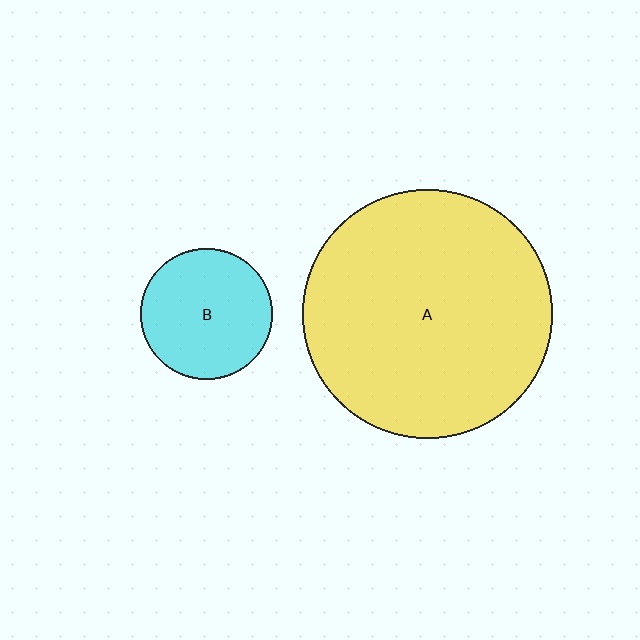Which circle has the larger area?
Circle A (yellow).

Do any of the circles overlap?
No, none of the circles overlap.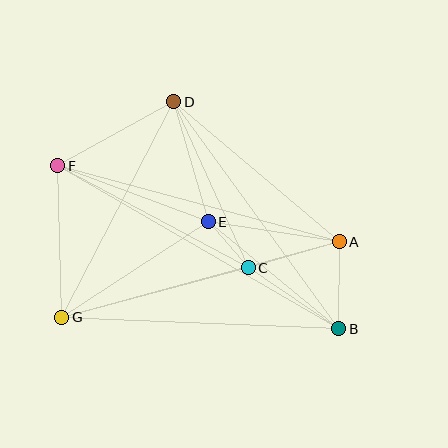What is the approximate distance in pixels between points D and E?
The distance between D and E is approximately 124 pixels.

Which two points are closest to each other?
Points C and E are closest to each other.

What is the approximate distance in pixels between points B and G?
The distance between B and G is approximately 277 pixels.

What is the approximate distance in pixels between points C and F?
The distance between C and F is approximately 216 pixels.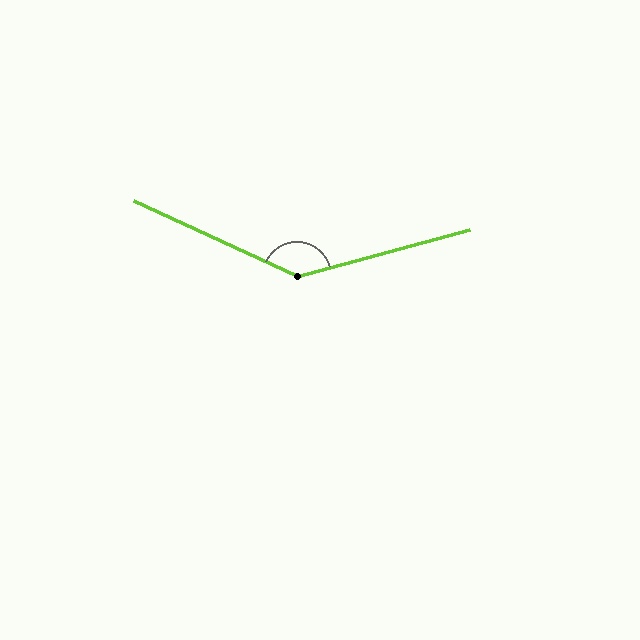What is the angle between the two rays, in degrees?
Approximately 140 degrees.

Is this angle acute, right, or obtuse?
It is obtuse.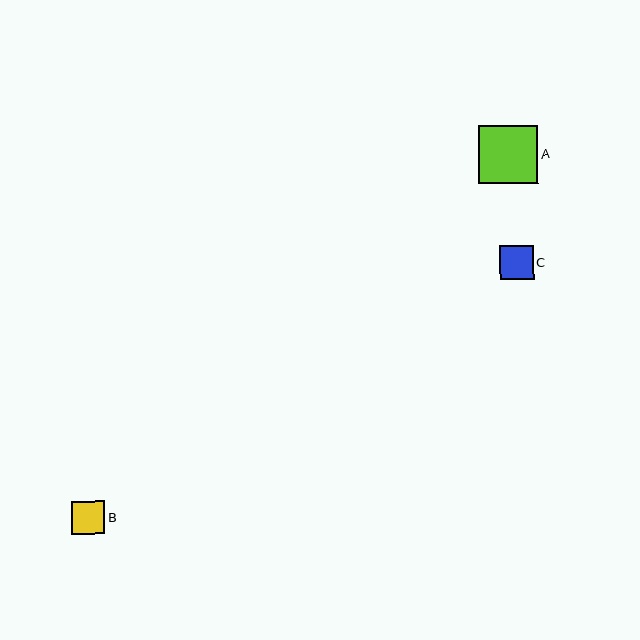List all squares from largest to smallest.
From largest to smallest: A, C, B.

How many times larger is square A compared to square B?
Square A is approximately 1.8 times the size of square B.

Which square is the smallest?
Square B is the smallest with a size of approximately 33 pixels.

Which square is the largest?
Square A is the largest with a size of approximately 59 pixels.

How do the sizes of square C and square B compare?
Square C and square B are approximately the same size.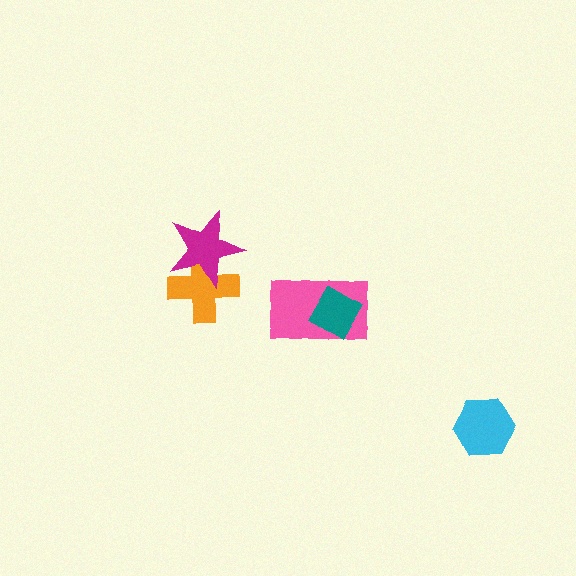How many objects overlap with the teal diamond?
1 object overlaps with the teal diamond.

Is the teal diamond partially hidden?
No, no other shape covers it.